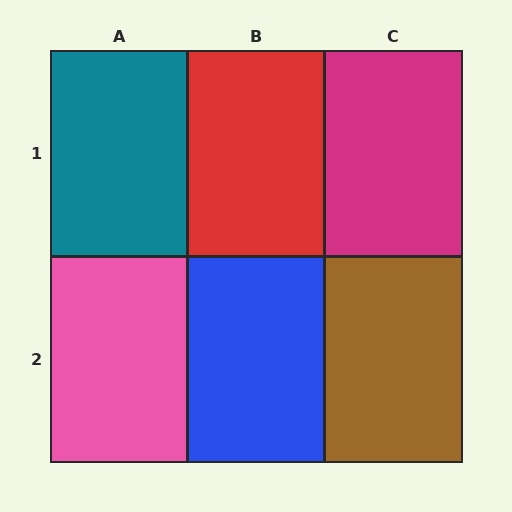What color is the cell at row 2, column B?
Blue.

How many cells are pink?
1 cell is pink.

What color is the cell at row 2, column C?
Brown.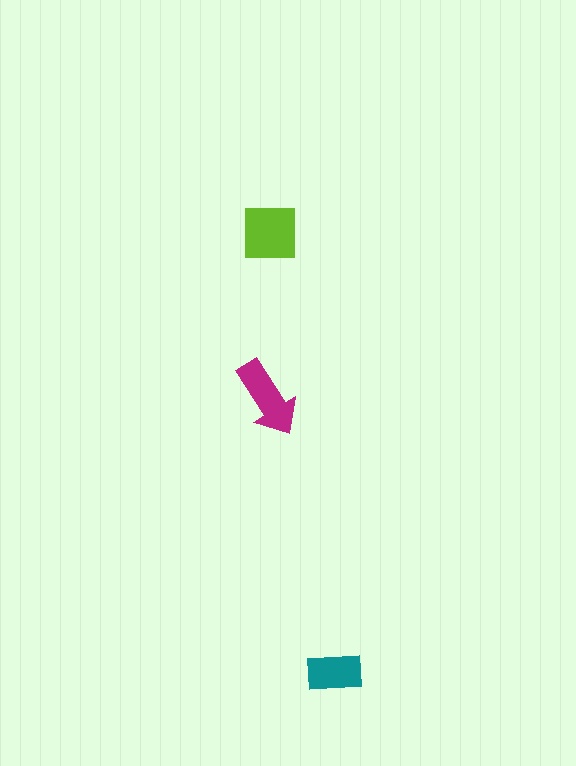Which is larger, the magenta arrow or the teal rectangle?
The magenta arrow.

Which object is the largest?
The lime square.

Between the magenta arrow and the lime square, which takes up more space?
The lime square.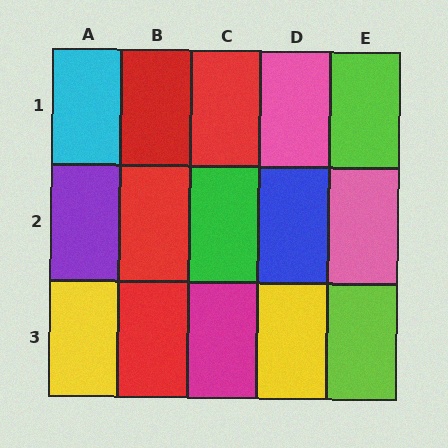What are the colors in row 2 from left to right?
Purple, red, green, blue, pink.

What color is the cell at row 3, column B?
Red.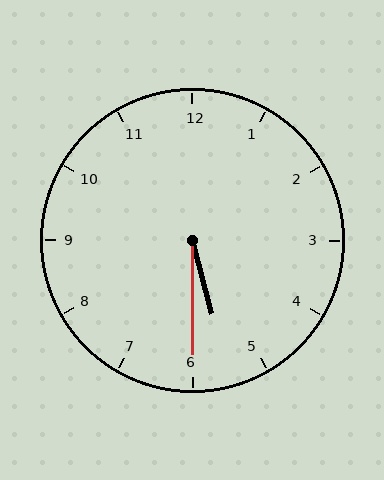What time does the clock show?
5:30.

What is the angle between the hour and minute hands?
Approximately 15 degrees.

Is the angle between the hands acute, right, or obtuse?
It is acute.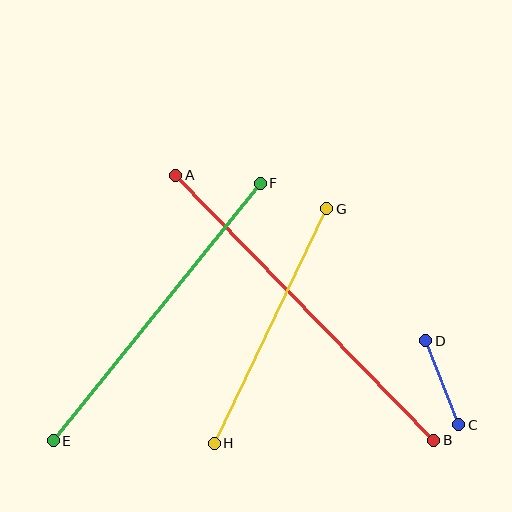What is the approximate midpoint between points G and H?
The midpoint is at approximately (271, 326) pixels.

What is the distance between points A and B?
The distance is approximately 370 pixels.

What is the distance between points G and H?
The distance is approximately 260 pixels.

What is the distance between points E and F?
The distance is approximately 330 pixels.